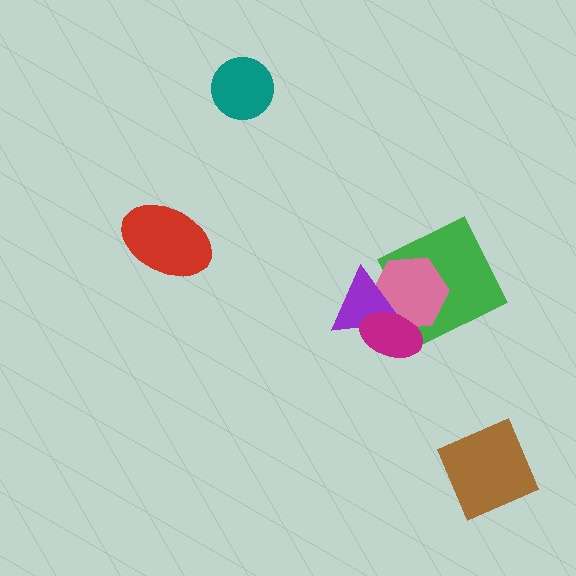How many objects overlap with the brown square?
0 objects overlap with the brown square.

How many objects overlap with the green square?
1 object overlaps with the green square.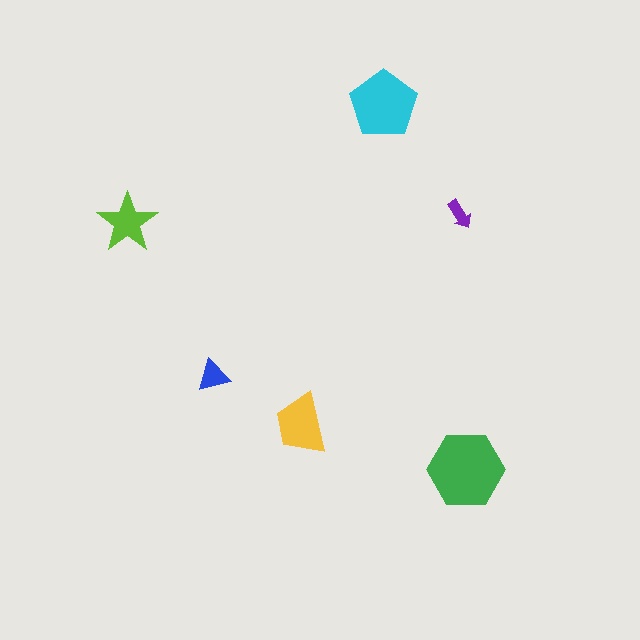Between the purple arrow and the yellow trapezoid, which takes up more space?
The yellow trapezoid.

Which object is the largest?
The green hexagon.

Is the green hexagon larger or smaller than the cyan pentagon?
Larger.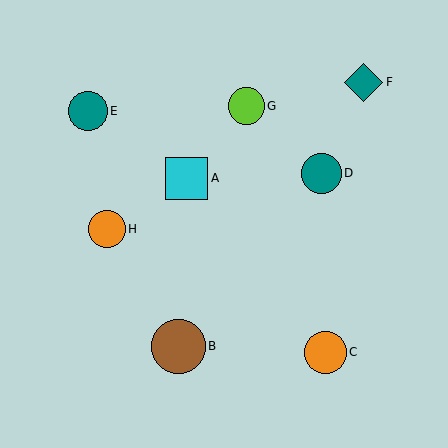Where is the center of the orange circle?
The center of the orange circle is at (325, 352).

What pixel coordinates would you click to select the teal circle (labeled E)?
Click at (88, 111) to select the teal circle E.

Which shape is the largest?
The brown circle (labeled B) is the largest.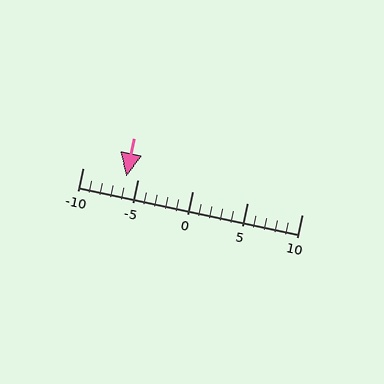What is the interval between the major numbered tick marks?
The major tick marks are spaced 5 units apart.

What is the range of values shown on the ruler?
The ruler shows values from -10 to 10.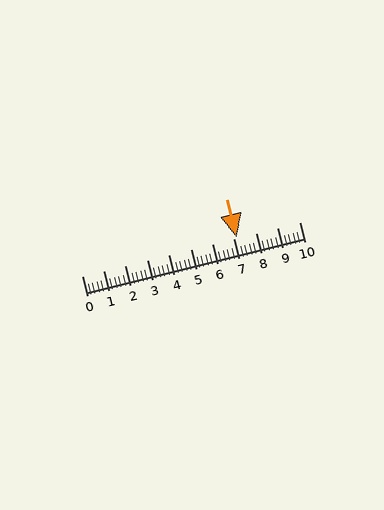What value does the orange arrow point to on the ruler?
The orange arrow points to approximately 7.1.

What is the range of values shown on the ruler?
The ruler shows values from 0 to 10.